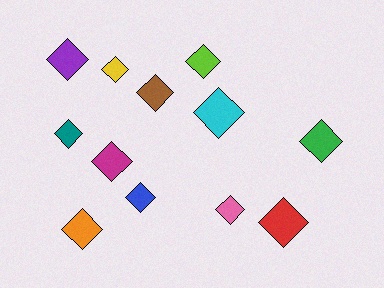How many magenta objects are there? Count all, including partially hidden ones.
There is 1 magenta object.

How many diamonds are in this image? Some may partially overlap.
There are 12 diamonds.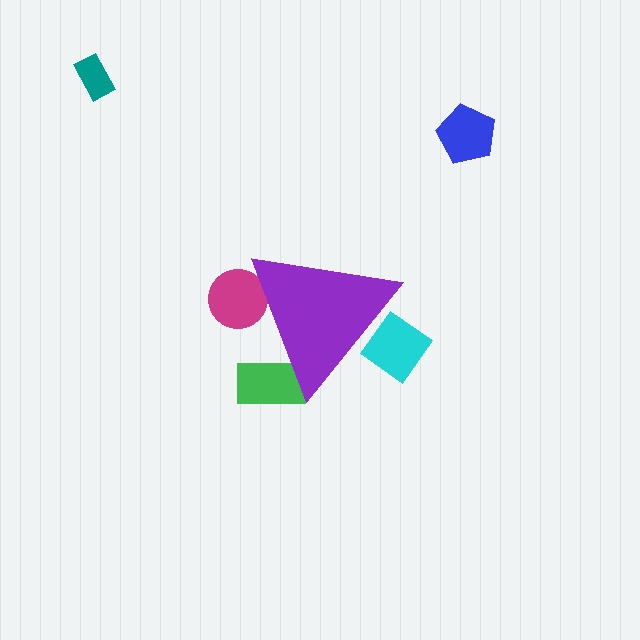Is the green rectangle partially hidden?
Yes, the green rectangle is partially hidden behind the purple triangle.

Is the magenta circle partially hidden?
Yes, the magenta circle is partially hidden behind the purple triangle.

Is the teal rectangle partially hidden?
No, the teal rectangle is fully visible.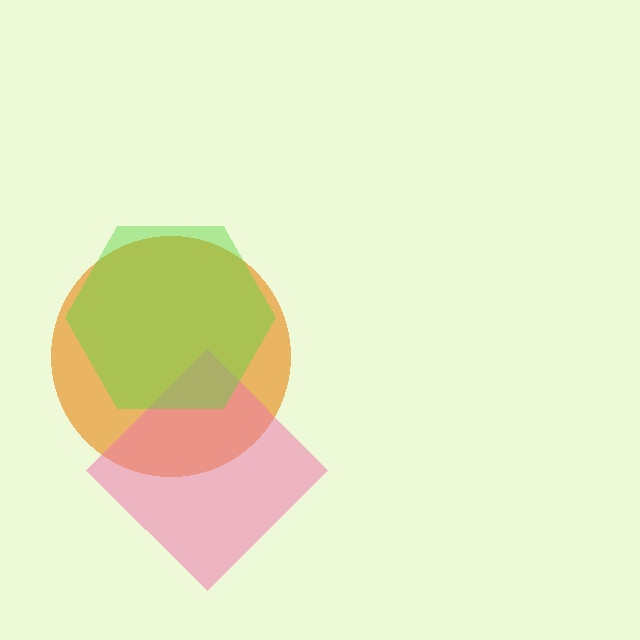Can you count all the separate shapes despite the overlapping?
Yes, there are 3 separate shapes.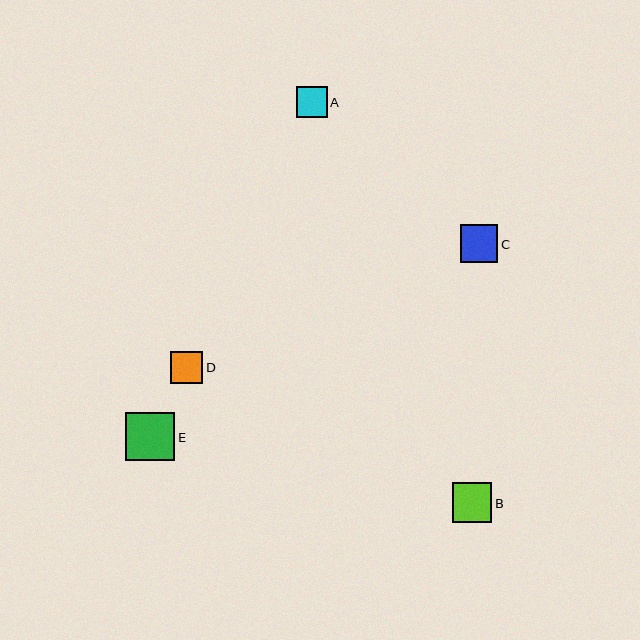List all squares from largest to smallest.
From largest to smallest: E, B, C, D, A.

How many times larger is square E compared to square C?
Square E is approximately 1.3 times the size of square C.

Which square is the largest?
Square E is the largest with a size of approximately 49 pixels.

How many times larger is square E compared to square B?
Square E is approximately 1.2 times the size of square B.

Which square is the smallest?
Square A is the smallest with a size of approximately 31 pixels.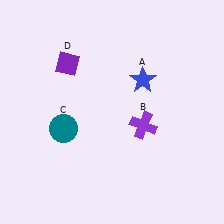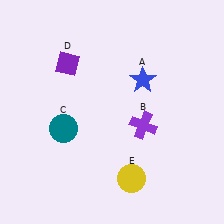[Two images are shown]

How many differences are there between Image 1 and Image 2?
There is 1 difference between the two images.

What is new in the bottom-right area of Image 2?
A yellow circle (E) was added in the bottom-right area of Image 2.